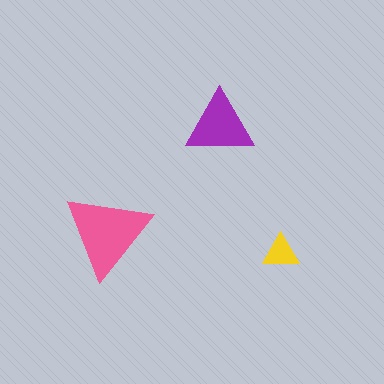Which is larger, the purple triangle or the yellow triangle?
The purple one.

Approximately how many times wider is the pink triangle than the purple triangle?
About 1.5 times wider.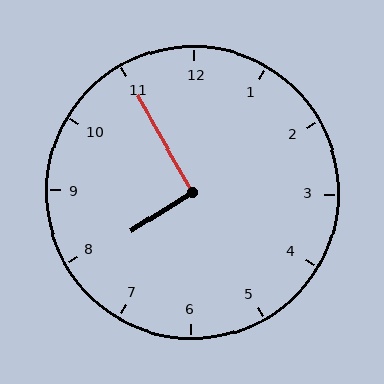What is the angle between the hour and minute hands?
Approximately 92 degrees.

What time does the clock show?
7:55.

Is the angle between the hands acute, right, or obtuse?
It is right.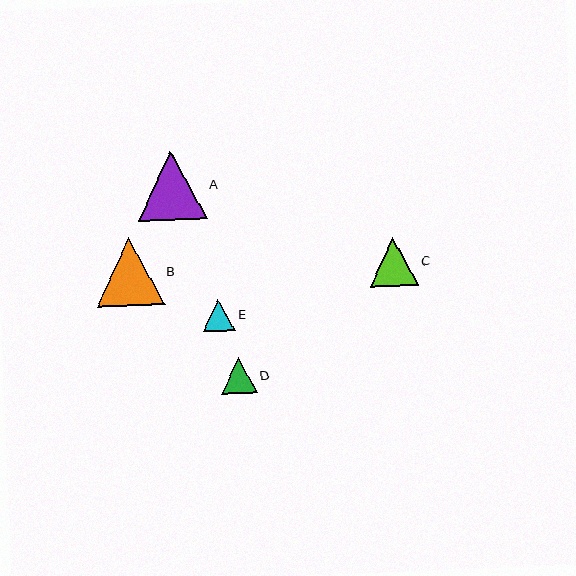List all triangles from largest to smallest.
From largest to smallest: A, B, C, D, E.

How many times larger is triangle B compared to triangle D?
Triangle B is approximately 1.9 times the size of triangle D.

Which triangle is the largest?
Triangle A is the largest with a size of approximately 69 pixels.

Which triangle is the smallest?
Triangle E is the smallest with a size of approximately 32 pixels.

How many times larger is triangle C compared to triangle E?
Triangle C is approximately 1.5 times the size of triangle E.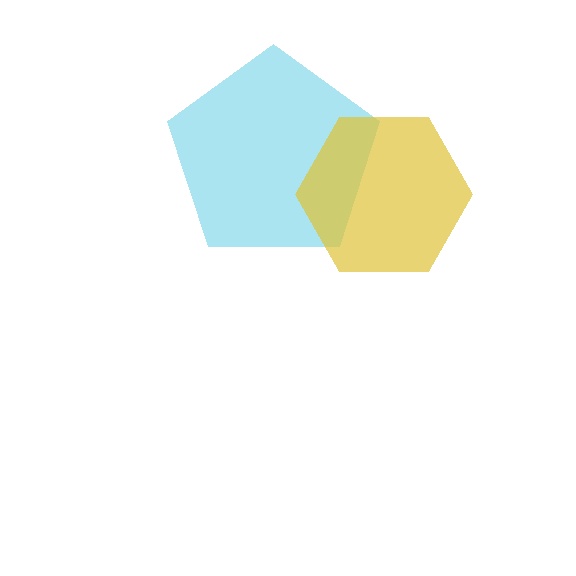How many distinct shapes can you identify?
There are 2 distinct shapes: a cyan pentagon, a yellow hexagon.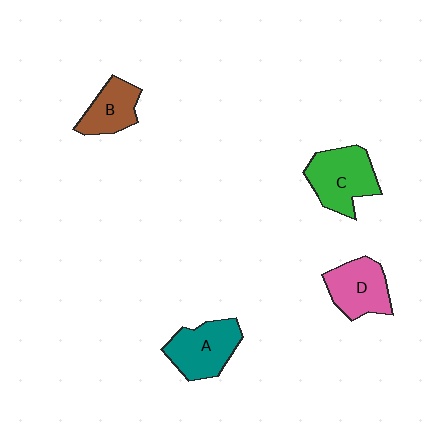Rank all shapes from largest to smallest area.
From largest to smallest: C (green), A (teal), D (pink), B (brown).